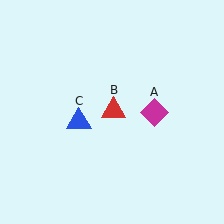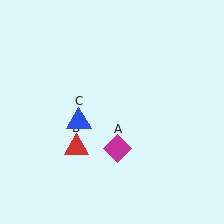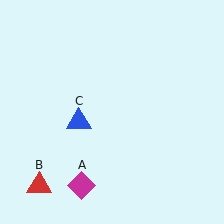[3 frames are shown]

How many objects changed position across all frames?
2 objects changed position: magenta diamond (object A), red triangle (object B).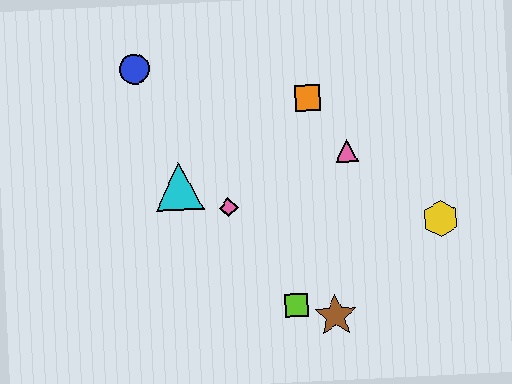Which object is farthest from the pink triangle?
The blue circle is farthest from the pink triangle.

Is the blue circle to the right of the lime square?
No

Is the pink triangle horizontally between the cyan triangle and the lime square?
No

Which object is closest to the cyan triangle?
The pink diamond is closest to the cyan triangle.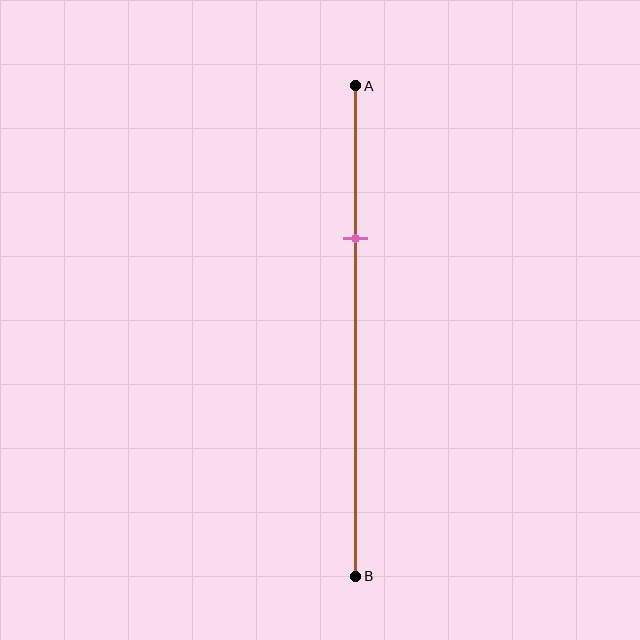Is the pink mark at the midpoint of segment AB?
No, the mark is at about 30% from A, not at the 50% midpoint.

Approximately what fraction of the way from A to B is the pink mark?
The pink mark is approximately 30% of the way from A to B.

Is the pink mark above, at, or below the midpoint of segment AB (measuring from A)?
The pink mark is above the midpoint of segment AB.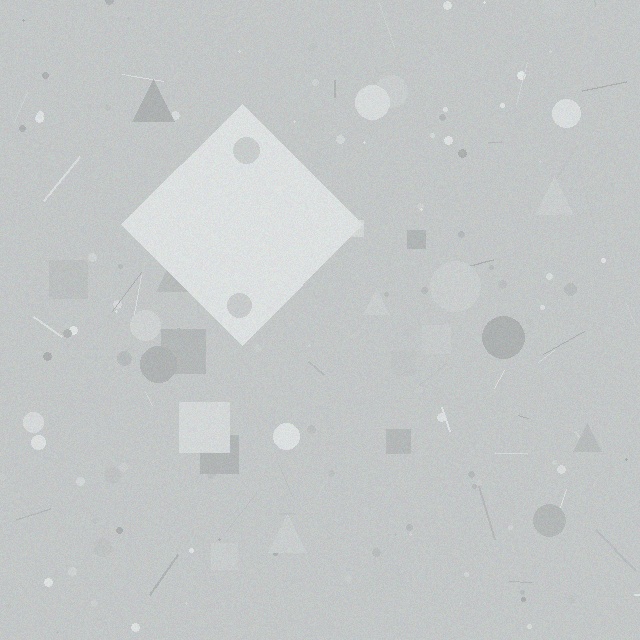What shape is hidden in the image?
A diamond is hidden in the image.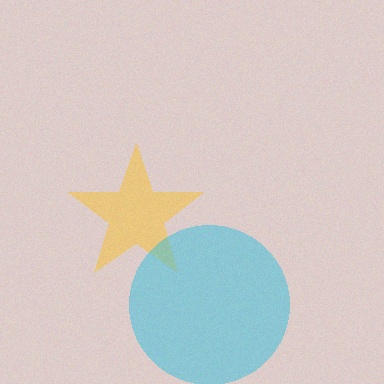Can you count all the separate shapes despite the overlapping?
Yes, there are 2 separate shapes.